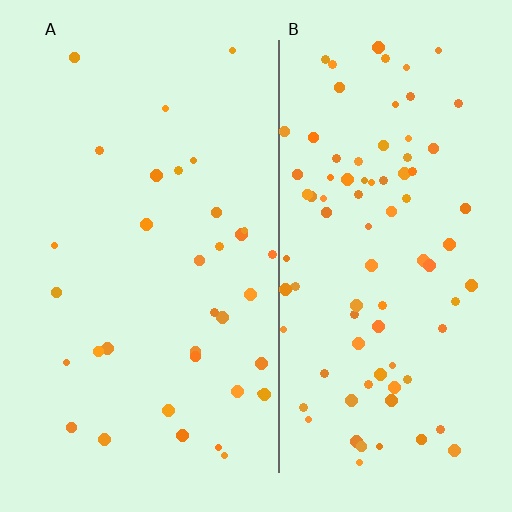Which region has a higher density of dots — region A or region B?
B (the right).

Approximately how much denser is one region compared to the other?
Approximately 2.5× — region B over region A.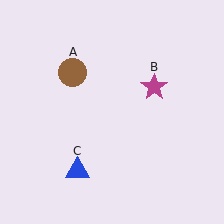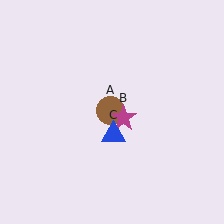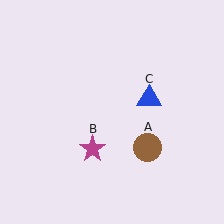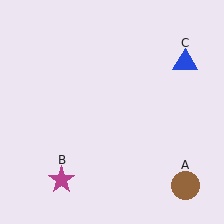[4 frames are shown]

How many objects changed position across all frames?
3 objects changed position: brown circle (object A), magenta star (object B), blue triangle (object C).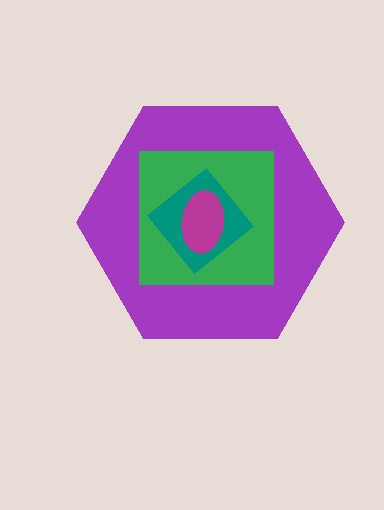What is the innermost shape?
The magenta ellipse.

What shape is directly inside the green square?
The teal diamond.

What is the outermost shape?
The purple hexagon.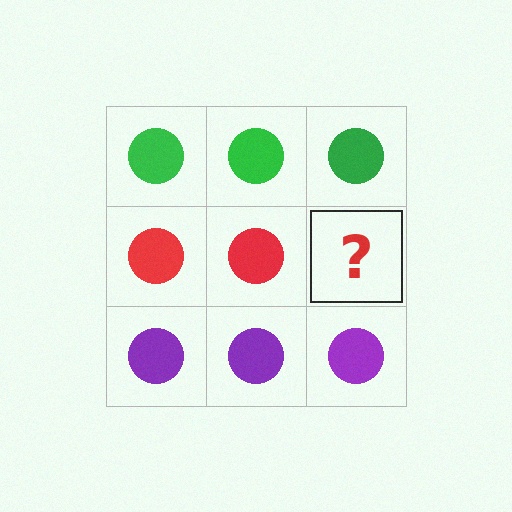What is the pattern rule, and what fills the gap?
The rule is that each row has a consistent color. The gap should be filled with a red circle.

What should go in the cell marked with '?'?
The missing cell should contain a red circle.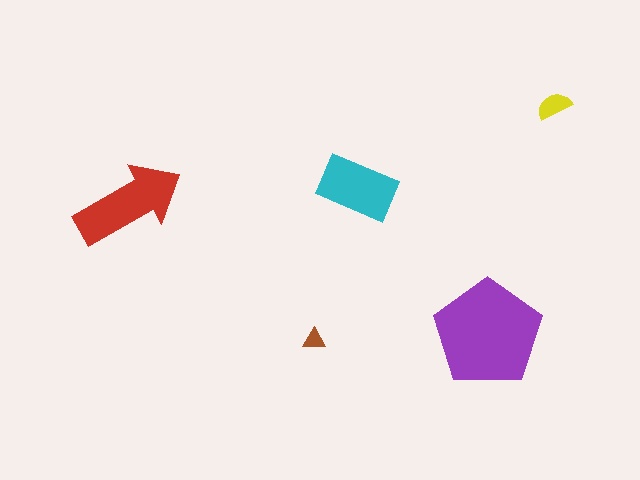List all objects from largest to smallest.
The purple pentagon, the red arrow, the cyan rectangle, the yellow semicircle, the brown triangle.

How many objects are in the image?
There are 5 objects in the image.